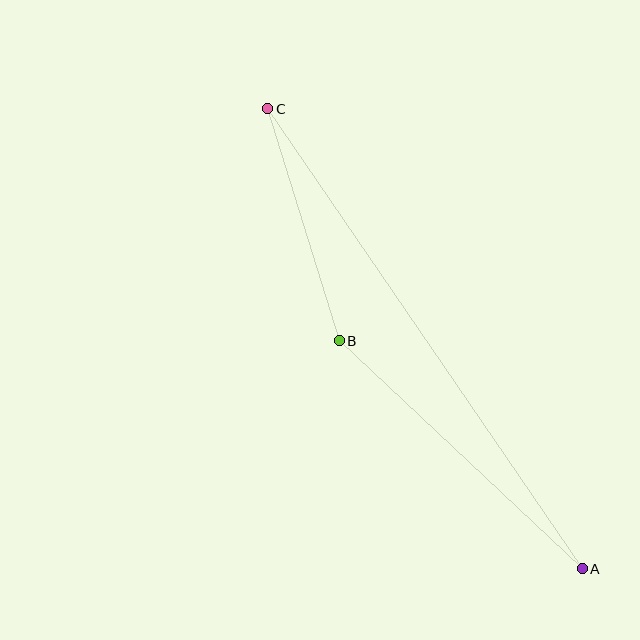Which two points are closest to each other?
Points B and C are closest to each other.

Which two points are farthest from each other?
Points A and C are farthest from each other.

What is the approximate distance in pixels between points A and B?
The distance between A and B is approximately 333 pixels.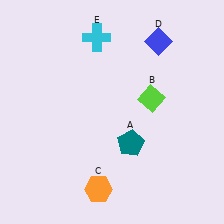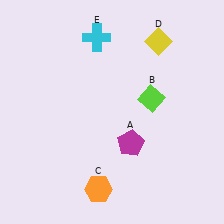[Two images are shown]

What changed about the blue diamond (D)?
In Image 1, D is blue. In Image 2, it changed to yellow.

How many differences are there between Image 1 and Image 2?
There are 2 differences between the two images.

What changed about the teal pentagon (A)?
In Image 1, A is teal. In Image 2, it changed to magenta.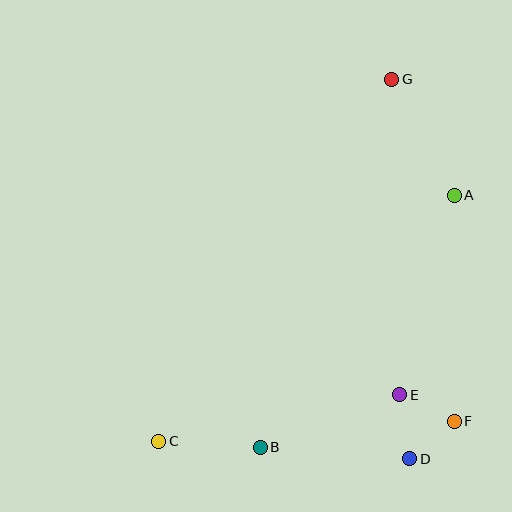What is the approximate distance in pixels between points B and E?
The distance between B and E is approximately 149 pixels.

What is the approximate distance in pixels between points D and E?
The distance between D and E is approximately 64 pixels.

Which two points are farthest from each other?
Points C and G are farthest from each other.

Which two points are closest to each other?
Points D and F are closest to each other.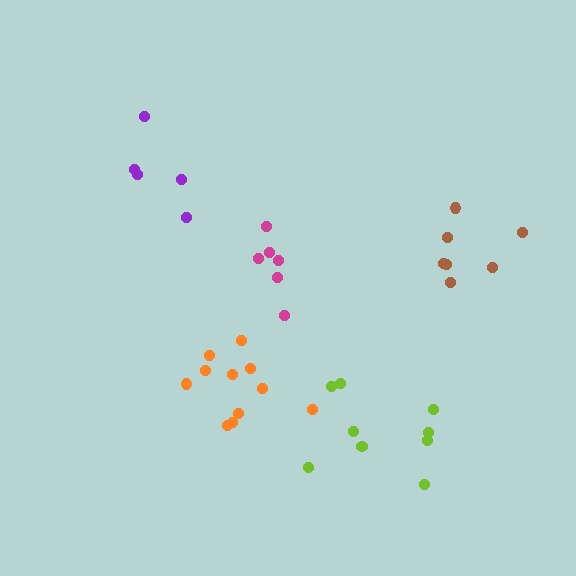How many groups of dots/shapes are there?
There are 5 groups.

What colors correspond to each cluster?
The clusters are colored: brown, magenta, lime, orange, purple.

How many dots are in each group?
Group 1: 7 dots, Group 2: 6 dots, Group 3: 9 dots, Group 4: 11 dots, Group 5: 5 dots (38 total).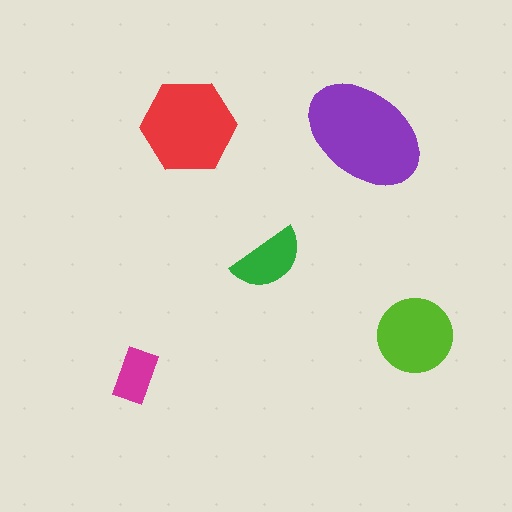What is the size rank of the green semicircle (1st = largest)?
4th.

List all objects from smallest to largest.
The magenta rectangle, the green semicircle, the lime circle, the red hexagon, the purple ellipse.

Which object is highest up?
The red hexagon is topmost.